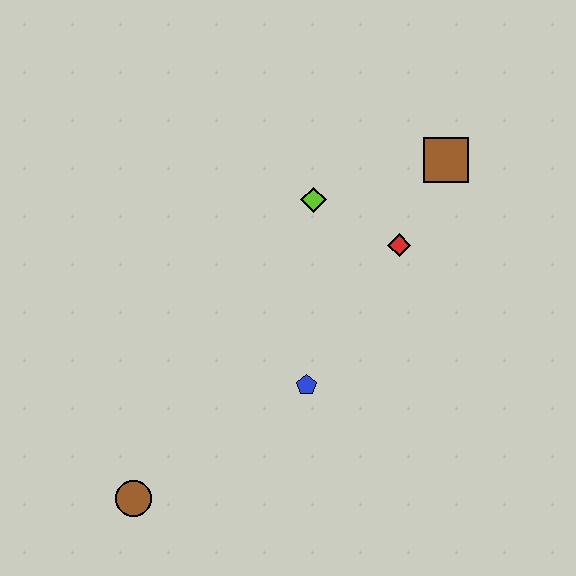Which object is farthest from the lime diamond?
The brown circle is farthest from the lime diamond.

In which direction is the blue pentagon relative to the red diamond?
The blue pentagon is below the red diamond.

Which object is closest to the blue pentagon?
The red diamond is closest to the blue pentagon.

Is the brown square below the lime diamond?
No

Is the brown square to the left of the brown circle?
No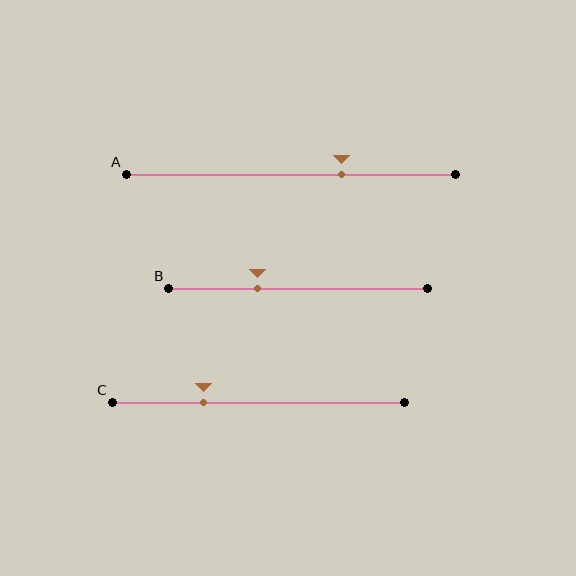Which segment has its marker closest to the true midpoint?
Segment A has its marker closest to the true midpoint.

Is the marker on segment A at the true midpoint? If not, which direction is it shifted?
No, the marker on segment A is shifted to the right by about 15% of the segment length.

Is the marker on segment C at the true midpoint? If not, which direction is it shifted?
No, the marker on segment C is shifted to the left by about 19% of the segment length.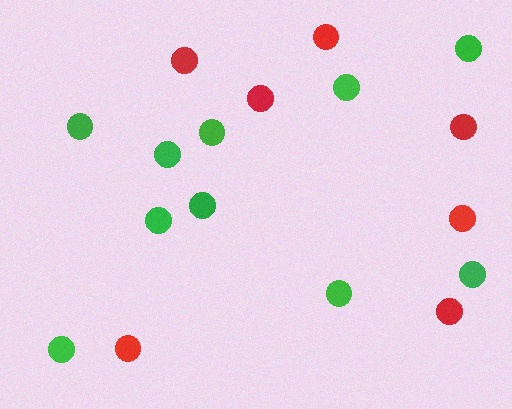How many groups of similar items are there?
There are 2 groups: one group of red circles (7) and one group of green circles (10).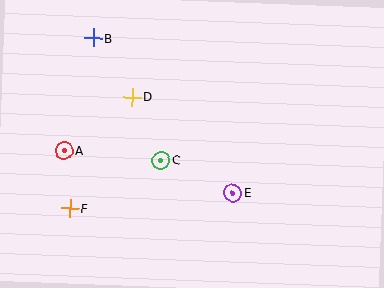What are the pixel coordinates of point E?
Point E is at (233, 193).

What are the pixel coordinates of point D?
Point D is at (132, 97).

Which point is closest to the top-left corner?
Point B is closest to the top-left corner.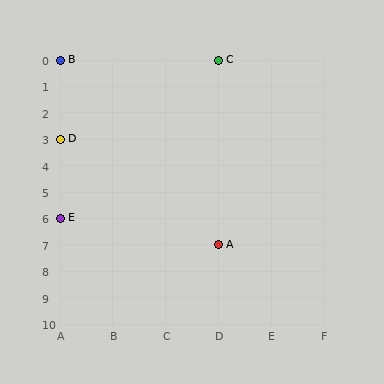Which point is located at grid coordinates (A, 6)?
Point E is at (A, 6).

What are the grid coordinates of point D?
Point D is at grid coordinates (A, 3).